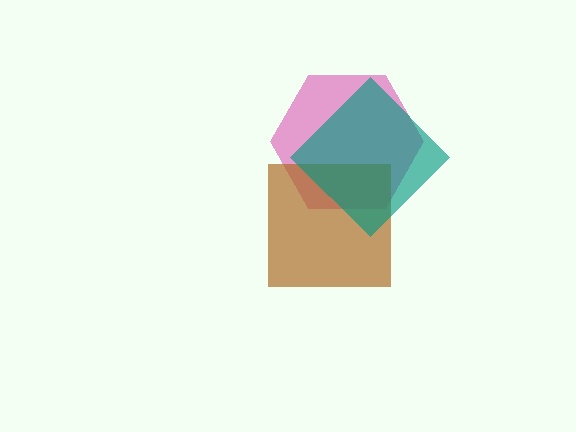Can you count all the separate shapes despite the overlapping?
Yes, there are 3 separate shapes.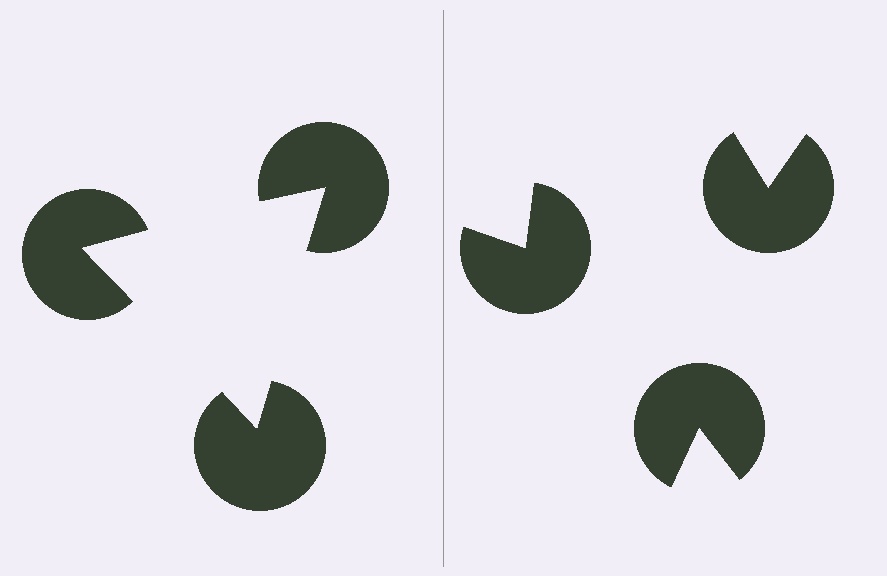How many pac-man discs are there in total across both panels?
6 — 3 on each side.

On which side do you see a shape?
An illusory triangle appears on the left side. On the right side the wedge cuts are rotated, so no coherent shape forms.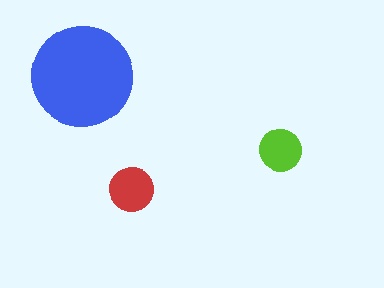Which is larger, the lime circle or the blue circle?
The blue one.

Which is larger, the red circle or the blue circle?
The blue one.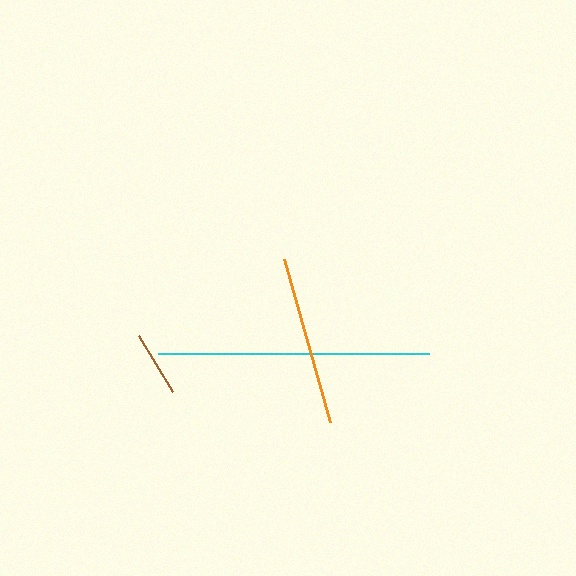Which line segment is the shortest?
The brown line is the shortest at approximately 65 pixels.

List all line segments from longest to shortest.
From longest to shortest: cyan, orange, brown.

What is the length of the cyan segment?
The cyan segment is approximately 271 pixels long.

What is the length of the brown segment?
The brown segment is approximately 65 pixels long.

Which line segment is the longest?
The cyan line is the longest at approximately 271 pixels.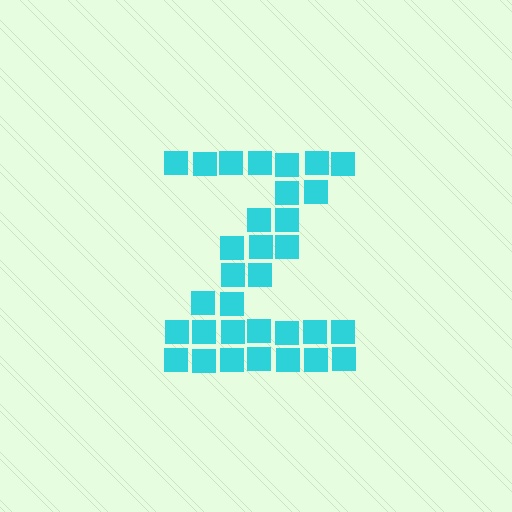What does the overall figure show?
The overall figure shows the letter Z.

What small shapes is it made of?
It is made of small squares.